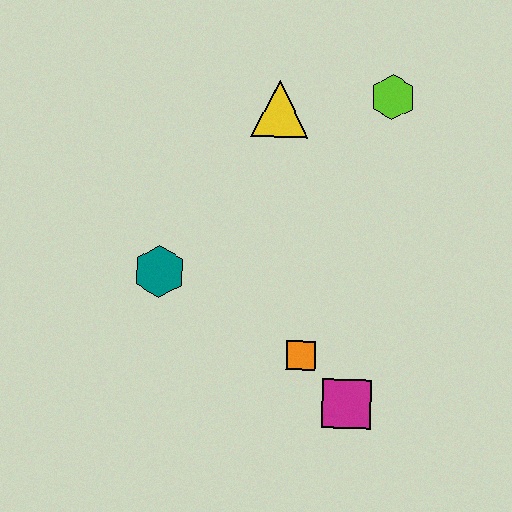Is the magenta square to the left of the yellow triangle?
No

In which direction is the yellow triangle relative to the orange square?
The yellow triangle is above the orange square.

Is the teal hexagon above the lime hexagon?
No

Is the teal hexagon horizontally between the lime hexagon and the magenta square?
No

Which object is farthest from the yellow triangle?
The magenta square is farthest from the yellow triangle.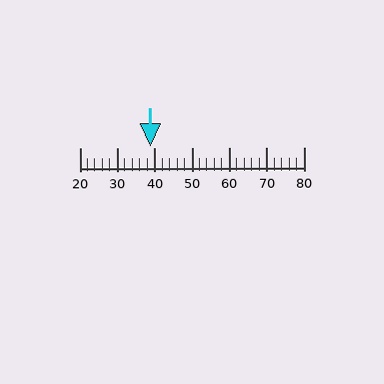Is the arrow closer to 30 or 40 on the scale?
The arrow is closer to 40.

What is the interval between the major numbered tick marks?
The major tick marks are spaced 10 units apart.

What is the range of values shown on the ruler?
The ruler shows values from 20 to 80.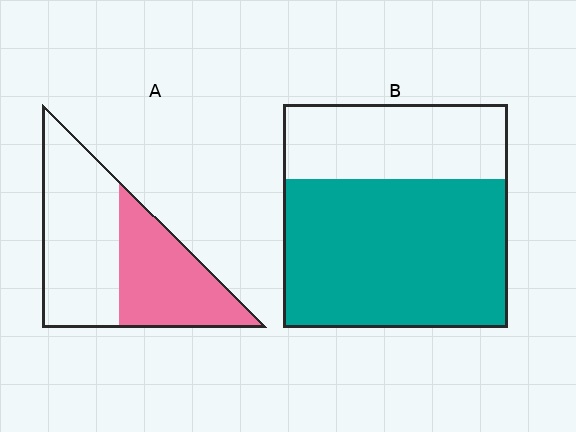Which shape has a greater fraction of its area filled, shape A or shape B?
Shape B.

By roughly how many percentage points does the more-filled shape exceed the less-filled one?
By roughly 25 percentage points (B over A).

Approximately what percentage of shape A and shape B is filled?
A is approximately 45% and B is approximately 65%.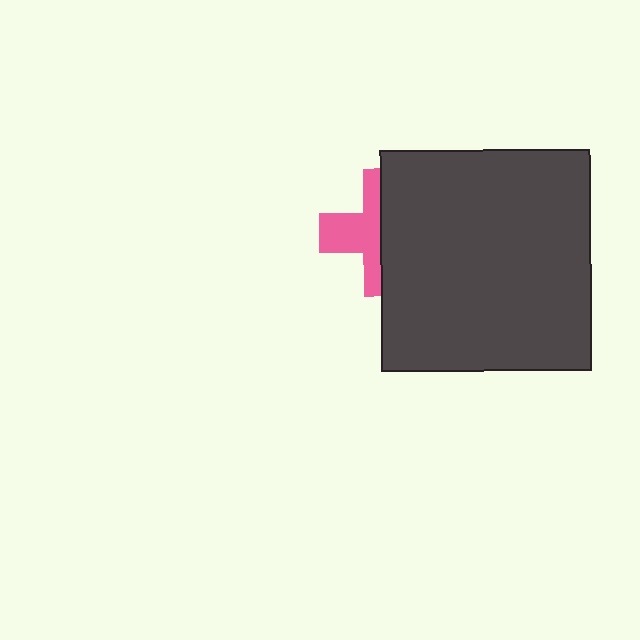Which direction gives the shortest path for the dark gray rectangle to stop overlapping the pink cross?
Moving right gives the shortest separation.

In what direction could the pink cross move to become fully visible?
The pink cross could move left. That would shift it out from behind the dark gray rectangle entirely.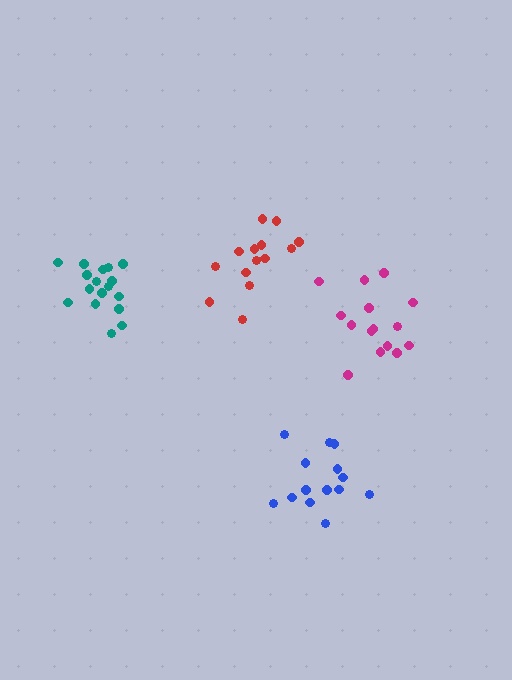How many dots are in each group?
Group 1: 15 dots, Group 2: 14 dots, Group 3: 17 dots, Group 4: 14 dots (60 total).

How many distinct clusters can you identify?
There are 4 distinct clusters.